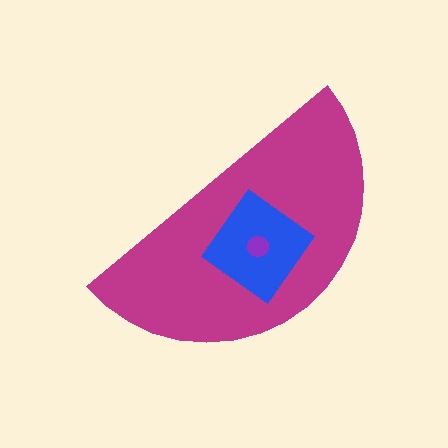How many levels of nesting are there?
3.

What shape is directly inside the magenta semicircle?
The blue diamond.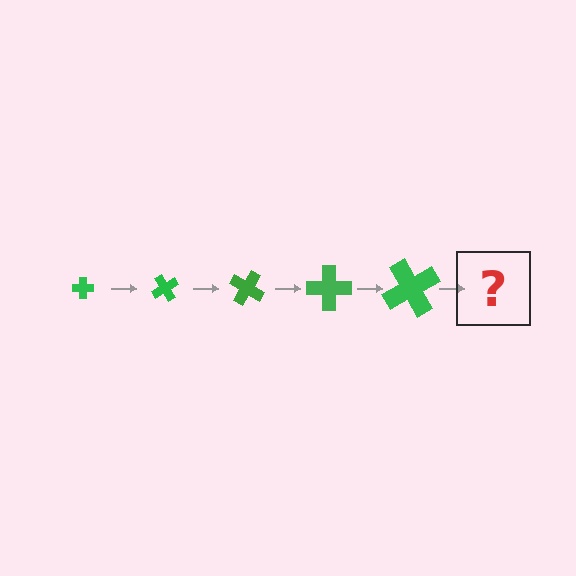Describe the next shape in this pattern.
It should be a cross, larger than the previous one and rotated 300 degrees from the start.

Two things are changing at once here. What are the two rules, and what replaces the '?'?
The two rules are that the cross grows larger each step and it rotates 60 degrees each step. The '?' should be a cross, larger than the previous one and rotated 300 degrees from the start.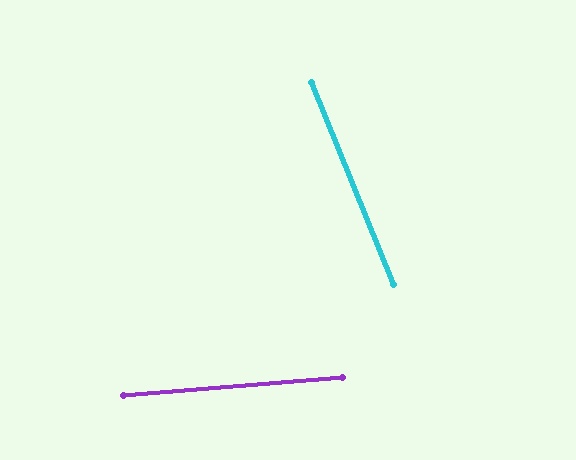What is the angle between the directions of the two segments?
Approximately 73 degrees.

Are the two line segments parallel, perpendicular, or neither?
Neither parallel nor perpendicular — they differ by about 73°.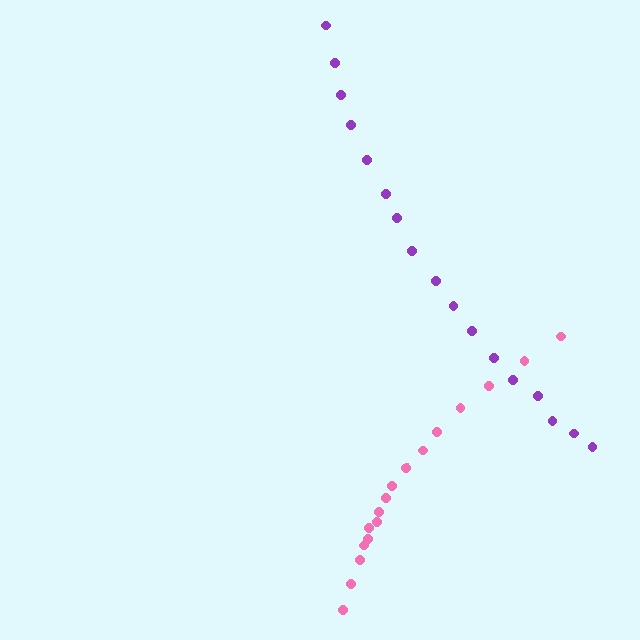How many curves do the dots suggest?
There are 2 distinct paths.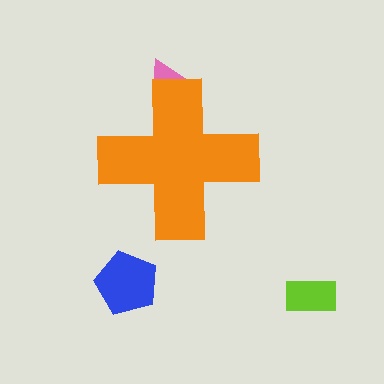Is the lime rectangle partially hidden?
No, the lime rectangle is fully visible.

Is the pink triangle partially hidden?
Yes, the pink triangle is partially hidden behind the orange cross.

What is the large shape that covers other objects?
An orange cross.